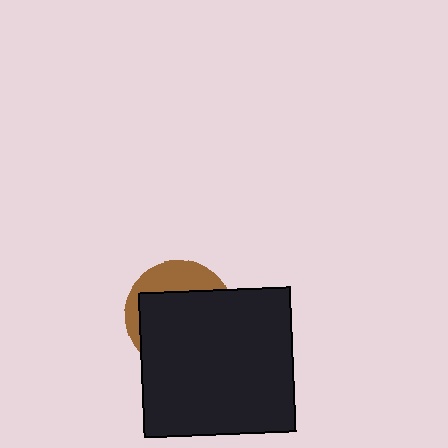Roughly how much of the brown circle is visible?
A small part of it is visible (roughly 31%).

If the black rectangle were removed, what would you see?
You would see the complete brown circle.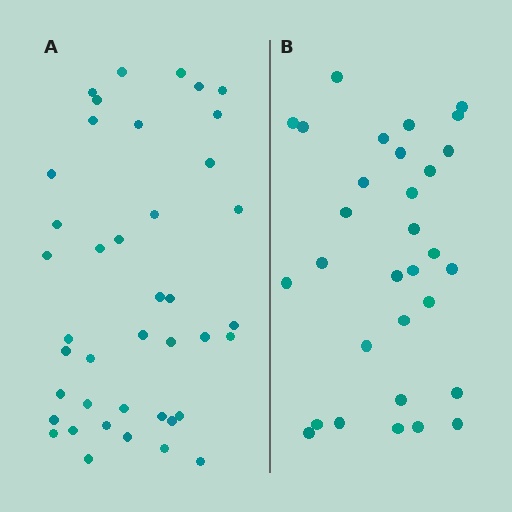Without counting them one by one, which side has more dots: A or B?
Region A (the left region) has more dots.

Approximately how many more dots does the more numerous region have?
Region A has roughly 10 or so more dots than region B.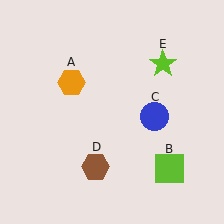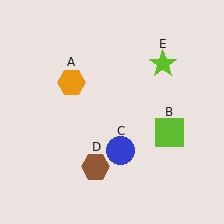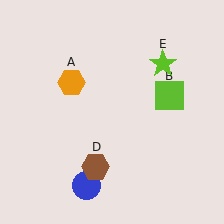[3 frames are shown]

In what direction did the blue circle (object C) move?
The blue circle (object C) moved down and to the left.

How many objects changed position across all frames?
2 objects changed position: lime square (object B), blue circle (object C).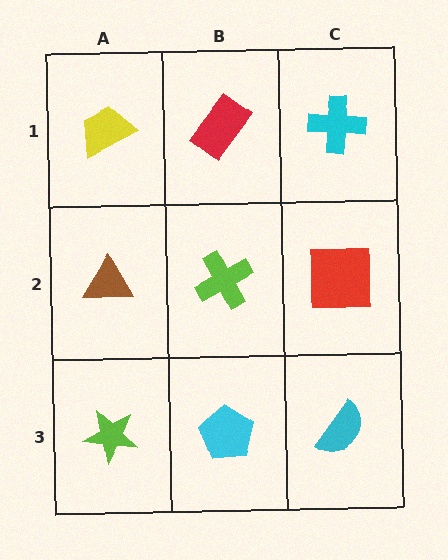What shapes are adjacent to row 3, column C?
A red square (row 2, column C), a cyan pentagon (row 3, column B).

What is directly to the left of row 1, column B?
A yellow trapezoid.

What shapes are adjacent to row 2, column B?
A red rectangle (row 1, column B), a cyan pentagon (row 3, column B), a brown triangle (row 2, column A), a red square (row 2, column C).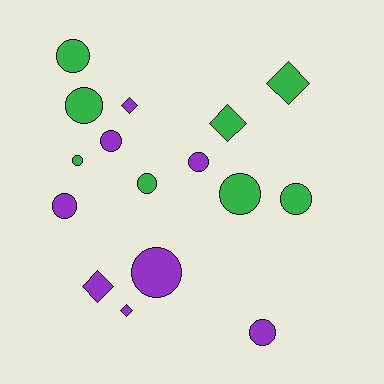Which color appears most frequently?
Green, with 8 objects.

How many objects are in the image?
There are 16 objects.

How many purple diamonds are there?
There are 3 purple diamonds.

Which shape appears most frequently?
Circle, with 11 objects.